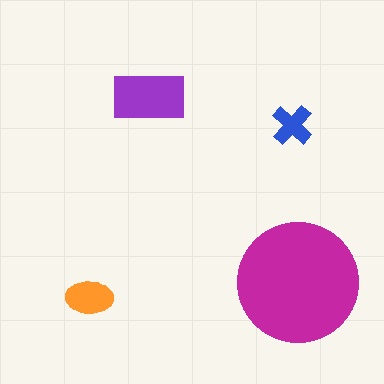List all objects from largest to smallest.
The magenta circle, the purple rectangle, the orange ellipse, the blue cross.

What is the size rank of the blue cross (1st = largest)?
4th.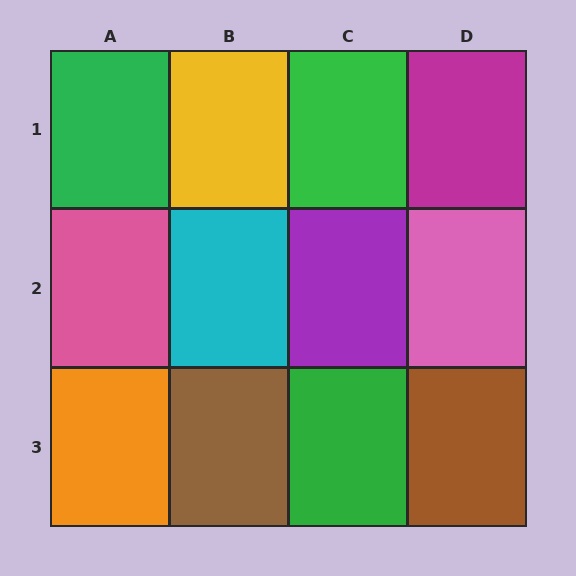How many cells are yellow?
1 cell is yellow.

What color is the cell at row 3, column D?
Brown.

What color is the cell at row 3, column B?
Brown.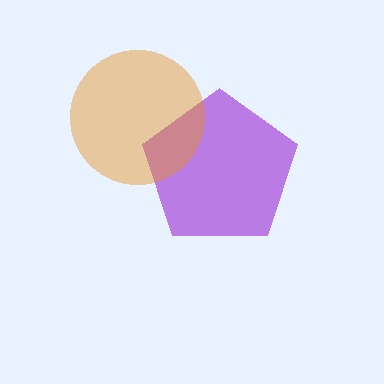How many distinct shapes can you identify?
There are 2 distinct shapes: a purple pentagon, an orange circle.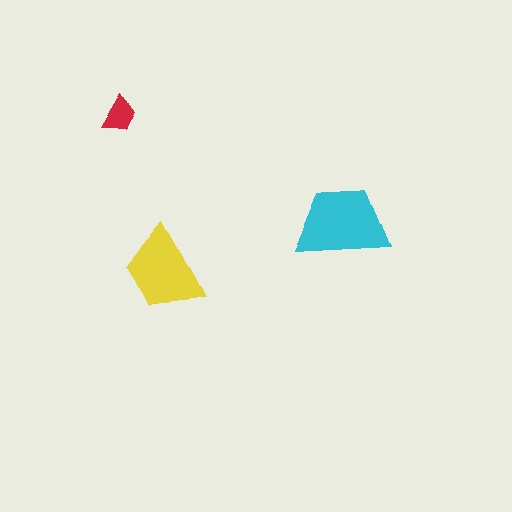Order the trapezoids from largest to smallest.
the cyan one, the yellow one, the red one.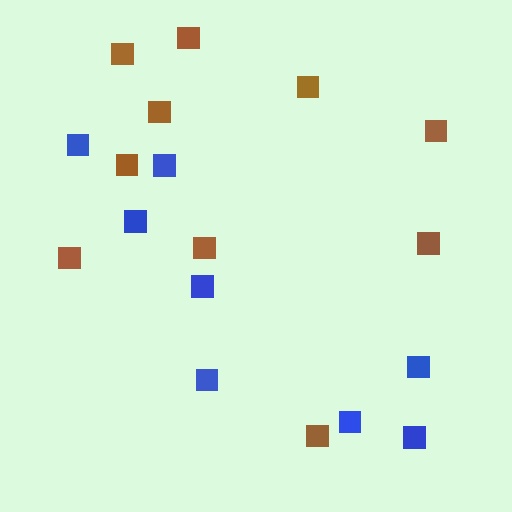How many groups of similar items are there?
There are 2 groups: one group of brown squares (10) and one group of blue squares (8).